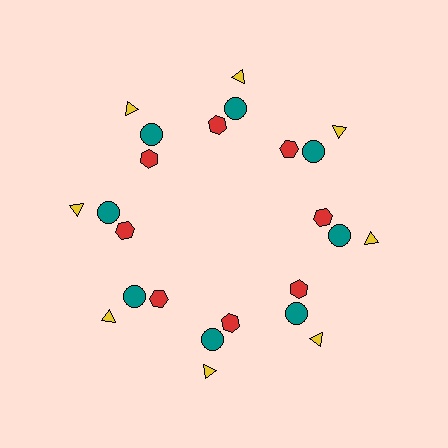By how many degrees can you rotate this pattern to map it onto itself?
The pattern maps onto itself every 45 degrees of rotation.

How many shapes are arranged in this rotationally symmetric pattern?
There are 24 shapes, arranged in 8 groups of 3.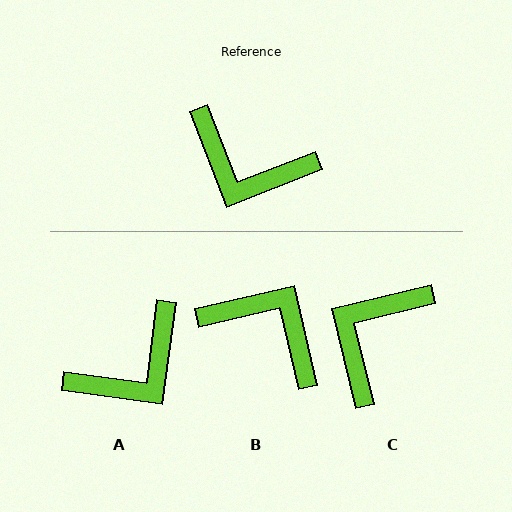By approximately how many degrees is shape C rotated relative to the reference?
Approximately 98 degrees clockwise.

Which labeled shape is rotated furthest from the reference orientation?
B, about 172 degrees away.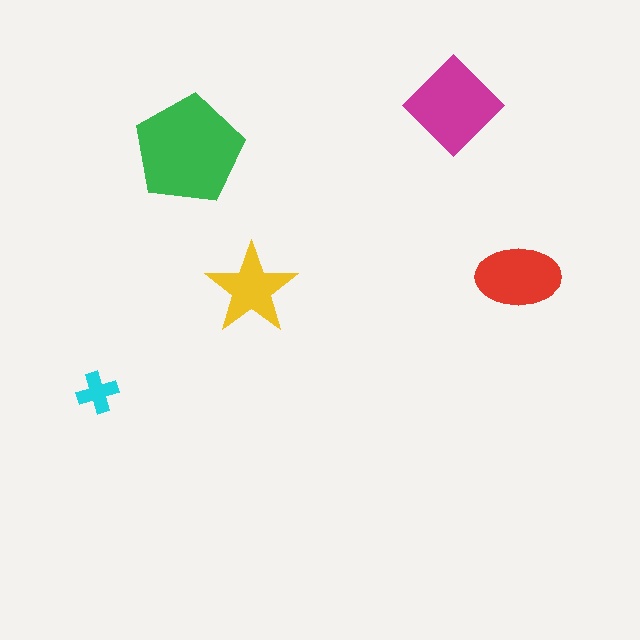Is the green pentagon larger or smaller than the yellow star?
Larger.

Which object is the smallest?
The cyan cross.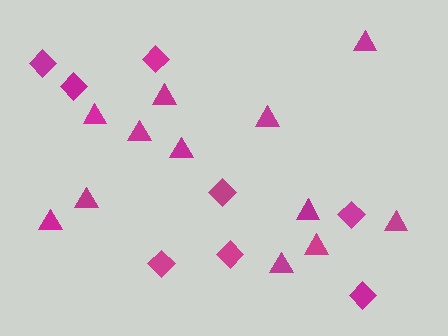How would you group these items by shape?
There are 2 groups: one group of diamonds (8) and one group of triangles (12).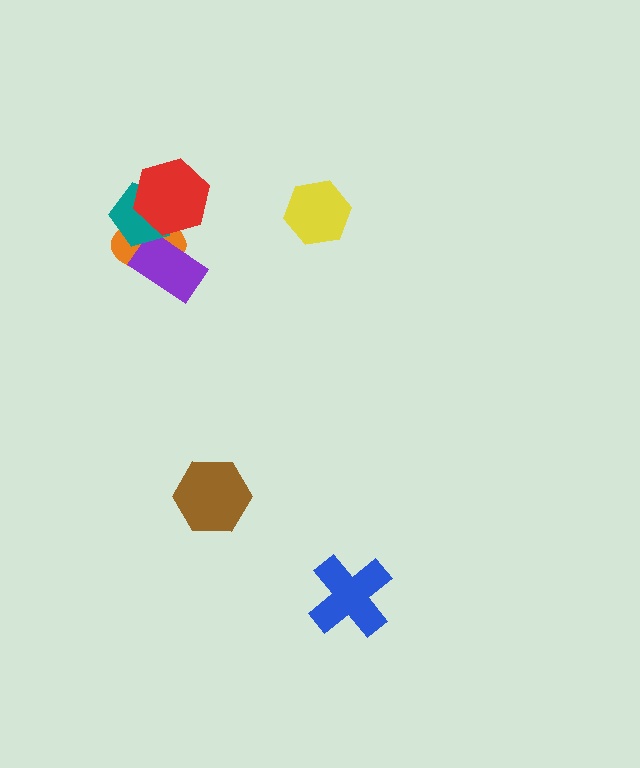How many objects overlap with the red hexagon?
2 objects overlap with the red hexagon.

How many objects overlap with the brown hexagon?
0 objects overlap with the brown hexagon.